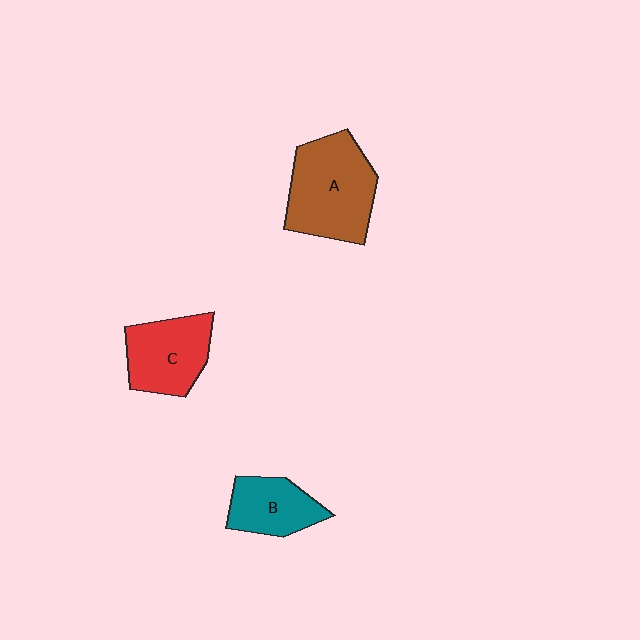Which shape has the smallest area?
Shape B (teal).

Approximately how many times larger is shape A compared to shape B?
Approximately 1.7 times.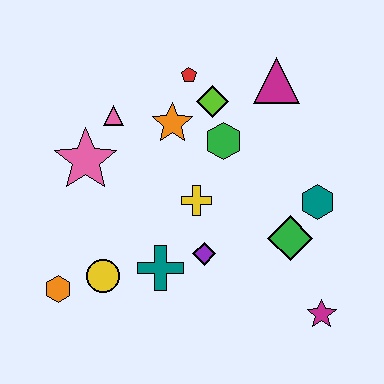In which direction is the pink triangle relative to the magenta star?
The pink triangle is to the left of the magenta star.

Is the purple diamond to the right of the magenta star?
No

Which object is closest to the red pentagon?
The lime diamond is closest to the red pentagon.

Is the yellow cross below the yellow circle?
No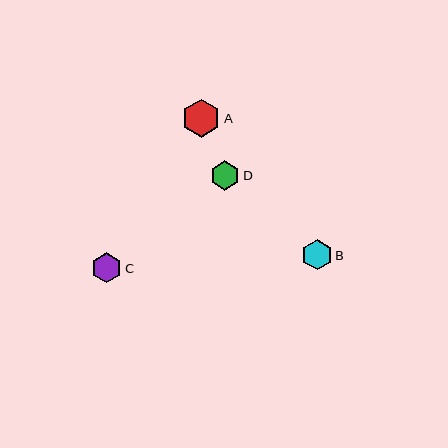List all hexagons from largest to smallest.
From largest to smallest: A, B, C, D.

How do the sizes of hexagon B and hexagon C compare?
Hexagon B and hexagon C are approximately the same size.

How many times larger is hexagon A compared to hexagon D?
Hexagon A is approximately 1.3 times the size of hexagon D.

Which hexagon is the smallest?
Hexagon D is the smallest with a size of approximately 29 pixels.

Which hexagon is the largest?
Hexagon A is the largest with a size of approximately 38 pixels.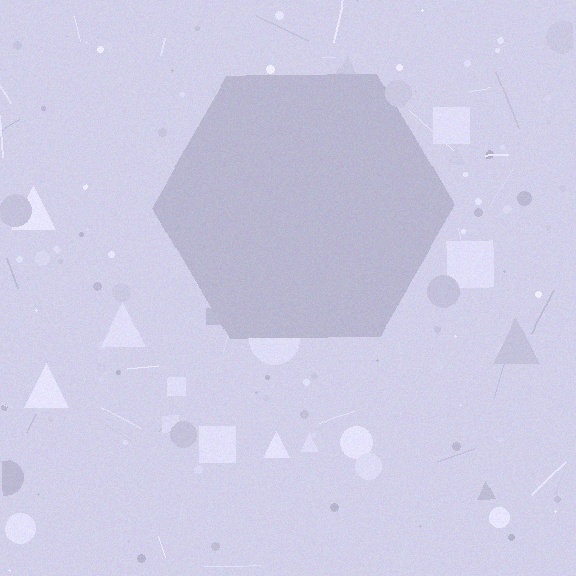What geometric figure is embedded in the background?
A hexagon is embedded in the background.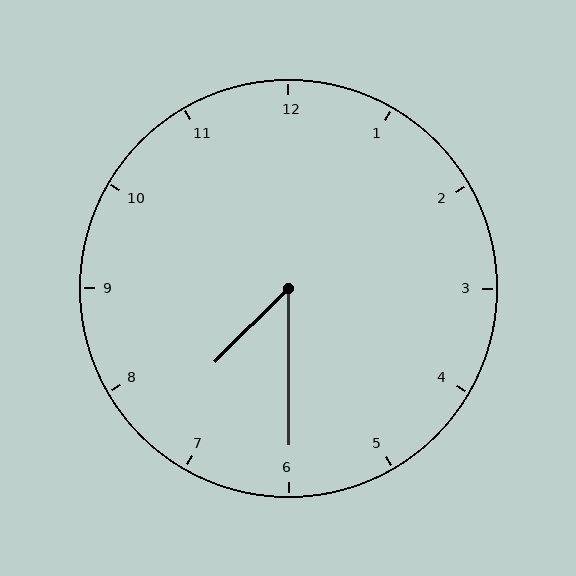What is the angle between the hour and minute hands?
Approximately 45 degrees.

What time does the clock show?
7:30.